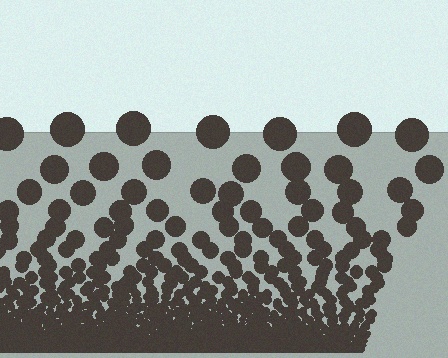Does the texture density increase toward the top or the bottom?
Density increases toward the bottom.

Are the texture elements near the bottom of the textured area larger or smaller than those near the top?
Smaller. The gradient is inverted — elements near the bottom are smaller and denser.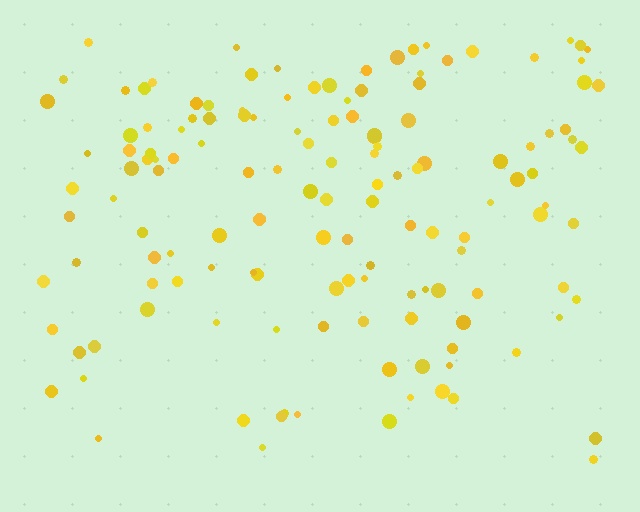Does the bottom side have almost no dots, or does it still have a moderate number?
Still a moderate number, just noticeably fewer than the top.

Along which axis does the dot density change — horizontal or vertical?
Vertical.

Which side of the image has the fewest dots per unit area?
The bottom.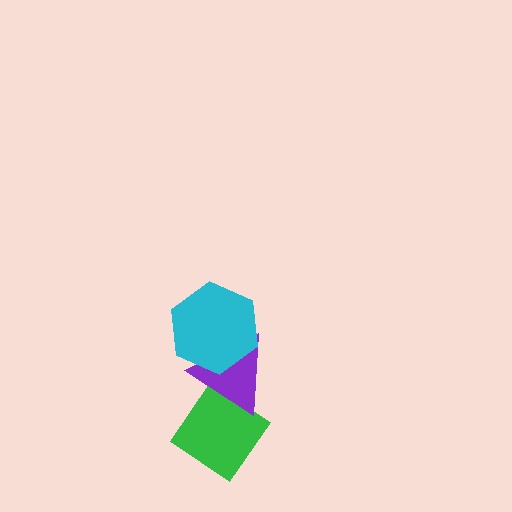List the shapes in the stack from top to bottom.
From top to bottom: the cyan hexagon, the purple triangle, the green diamond.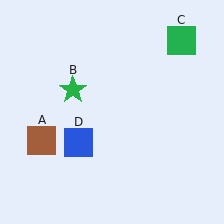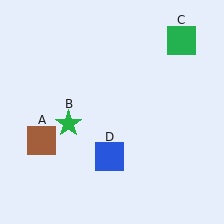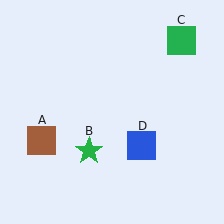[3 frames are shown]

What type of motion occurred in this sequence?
The green star (object B), blue square (object D) rotated counterclockwise around the center of the scene.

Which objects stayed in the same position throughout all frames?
Brown square (object A) and green square (object C) remained stationary.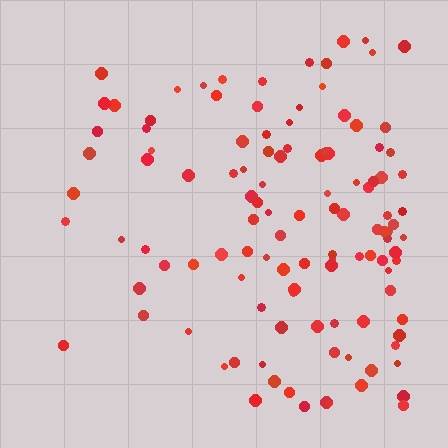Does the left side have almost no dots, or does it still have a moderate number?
Still a moderate number, just noticeably fewer than the right.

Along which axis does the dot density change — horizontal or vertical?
Horizontal.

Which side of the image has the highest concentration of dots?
The right.